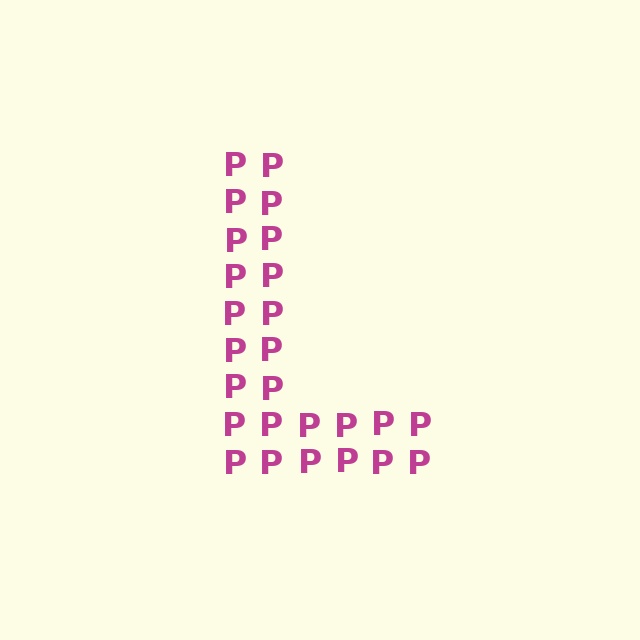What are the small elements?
The small elements are letter P's.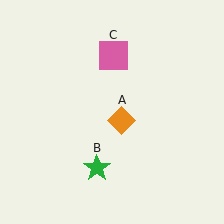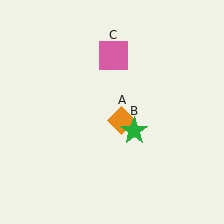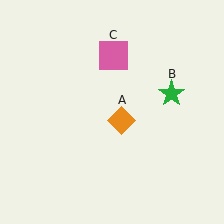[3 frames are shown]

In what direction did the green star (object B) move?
The green star (object B) moved up and to the right.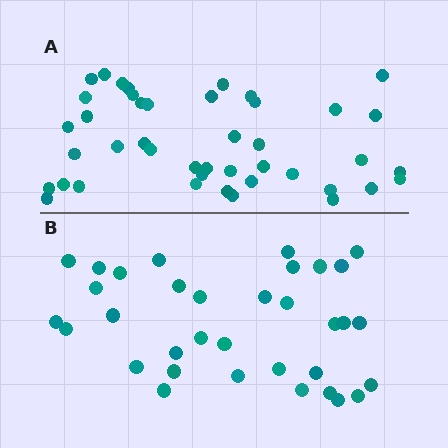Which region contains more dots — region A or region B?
Region A (the top region) has more dots.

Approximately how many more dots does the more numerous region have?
Region A has roughly 8 or so more dots than region B.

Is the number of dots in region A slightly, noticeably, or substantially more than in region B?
Region A has noticeably more, but not dramatically so. The ratio is roughly 1.3 to 1.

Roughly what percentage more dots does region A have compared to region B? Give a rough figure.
About 25% more.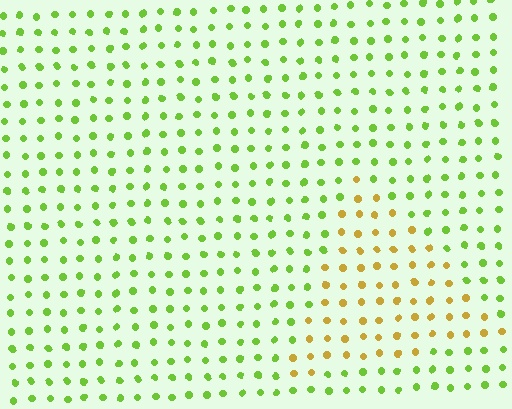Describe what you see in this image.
The image is filled with small lime elements in a uniform arrangement. A triangle-shaped region is visible where the elements are tinted to a slightly different hue, forming a subtle color boundary.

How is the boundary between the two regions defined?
The boundary is defined purely by a slight shift in hue (about 51 degrees). Spacing, size, and orientation are identical on both sides.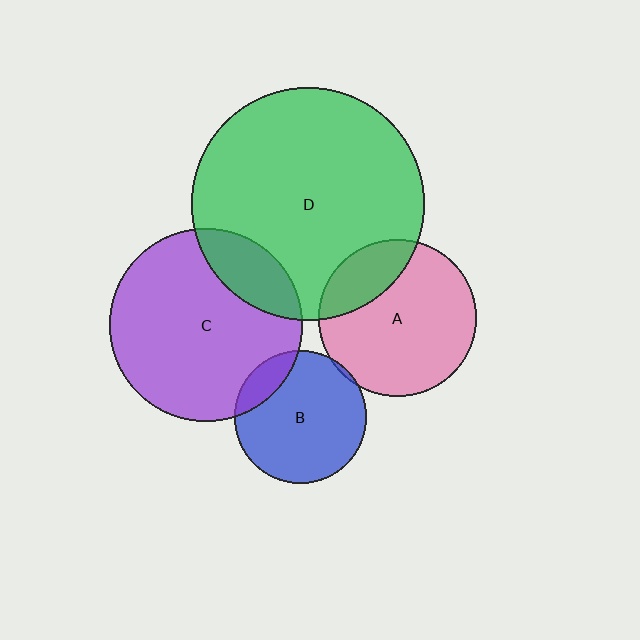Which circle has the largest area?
Circle D (green).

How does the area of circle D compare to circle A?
Approximately 2.2 times.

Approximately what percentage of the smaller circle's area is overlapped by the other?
Approximately 20%.